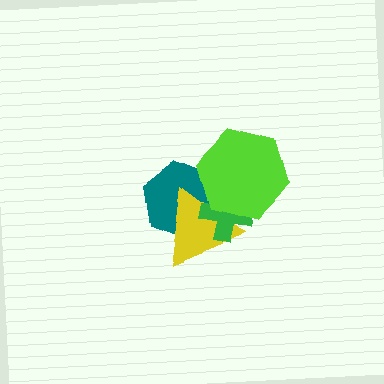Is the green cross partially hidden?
Yes, it is partially covered by another shape.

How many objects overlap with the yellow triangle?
3 objects overlap with the yellow triangle.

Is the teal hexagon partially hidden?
Yes, it is partially covered by another shape.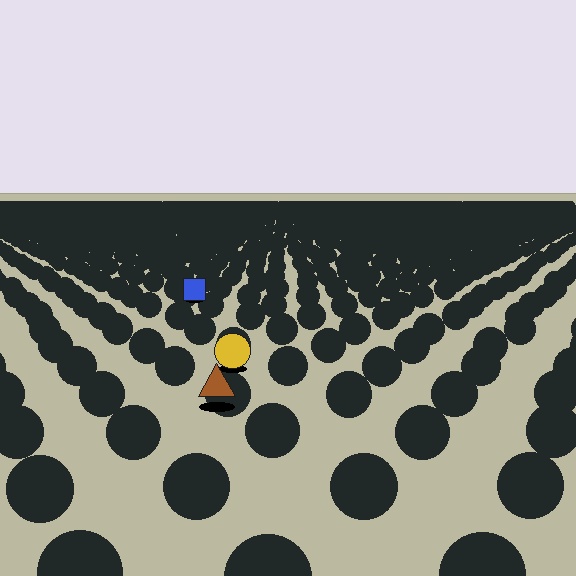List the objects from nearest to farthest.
From nearest to farthest: the brown triangle, the yellow circle, the blue square.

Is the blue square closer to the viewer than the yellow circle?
No. The yellow circle is closer — you can tell from the texture gradient: the ground texture is coarser near it.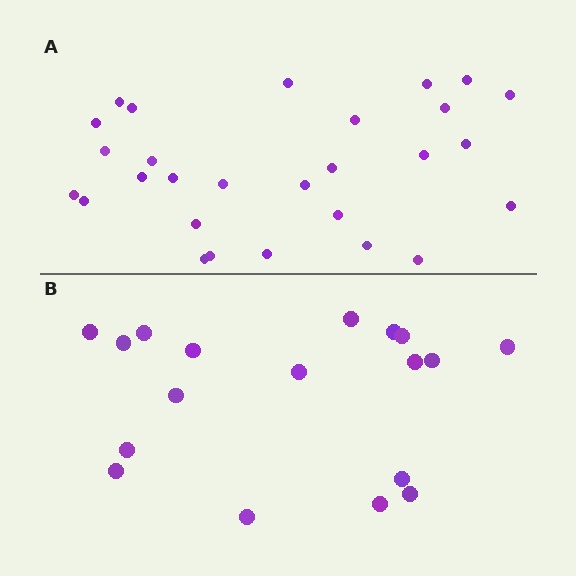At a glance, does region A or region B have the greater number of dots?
Region A (the top region) has more dots.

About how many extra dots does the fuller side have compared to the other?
Region A has roughly 10 or so more dots than region B.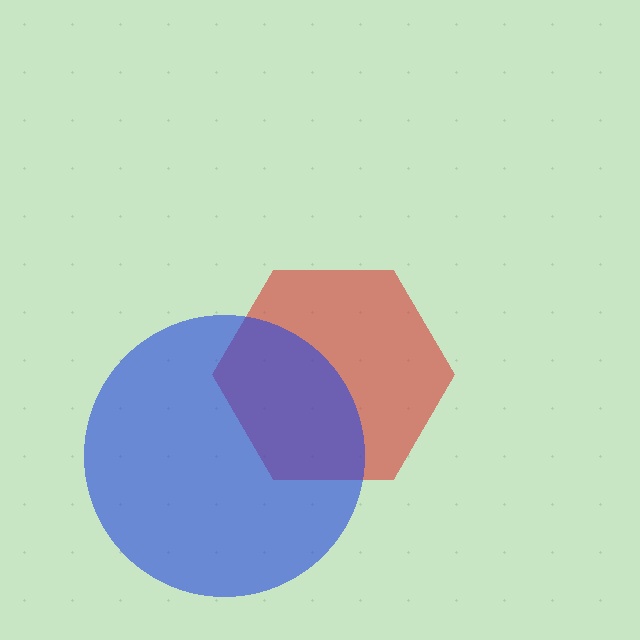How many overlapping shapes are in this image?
There are 2 overlapping shapes in the image.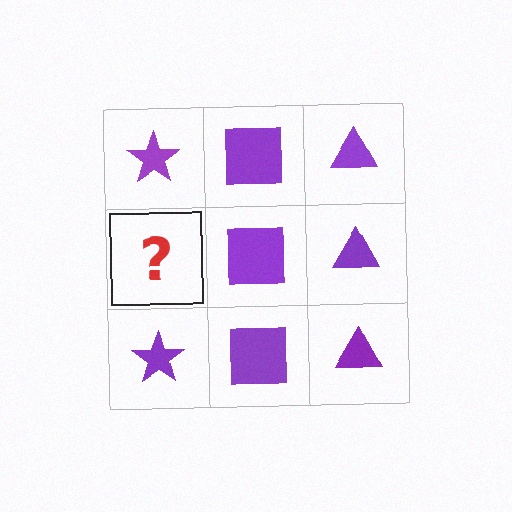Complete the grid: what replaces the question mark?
The question mark should be replaced with a purple star.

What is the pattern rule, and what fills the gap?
The rule is that each column has a consistent shape. The gap should be filled with a purple star.